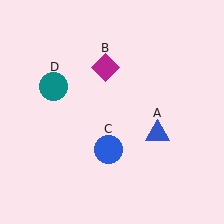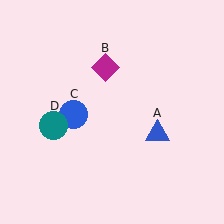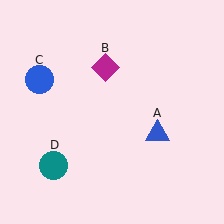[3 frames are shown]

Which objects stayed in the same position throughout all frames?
Blue triangle (object A) and magenta diamond (object B) remained stationary.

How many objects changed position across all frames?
2 objects changed position: blue circle (object C), teal circle (object D).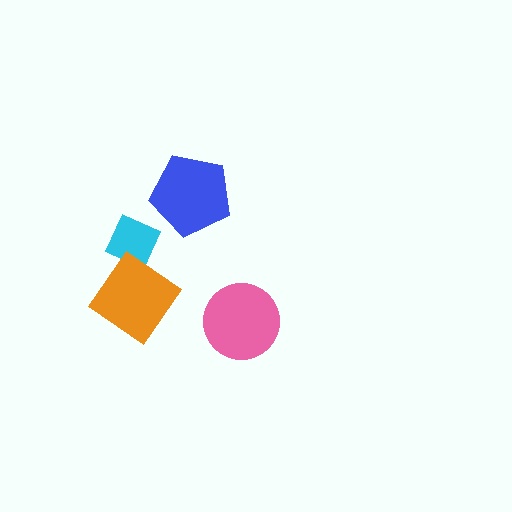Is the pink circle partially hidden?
No, no other shape covers it.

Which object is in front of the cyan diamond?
The orange diamond is in front of the cyan diamond.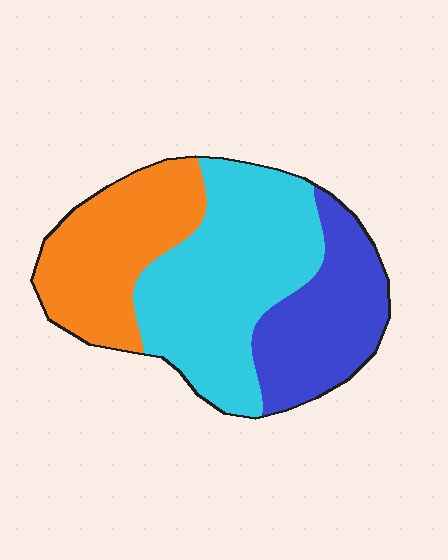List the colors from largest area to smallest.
From largest to smallest: cyan, orange, blue.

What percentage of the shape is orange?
Orange takes up about one third (1/3) of the shape.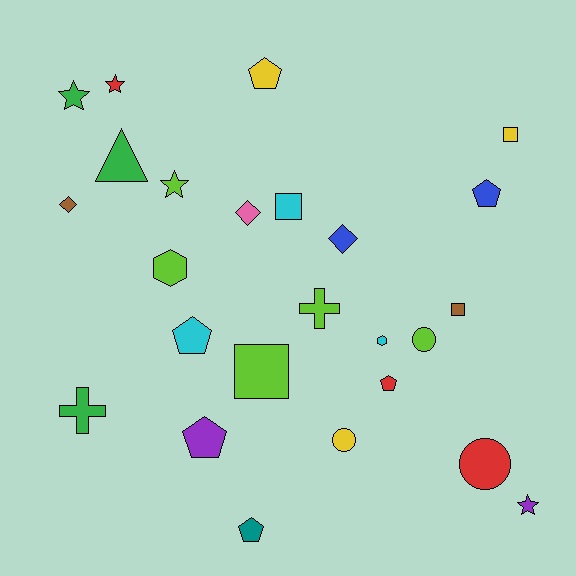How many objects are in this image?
There are 25 objects.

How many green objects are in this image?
There are 3 green objects.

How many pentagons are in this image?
There are 6 pentagons.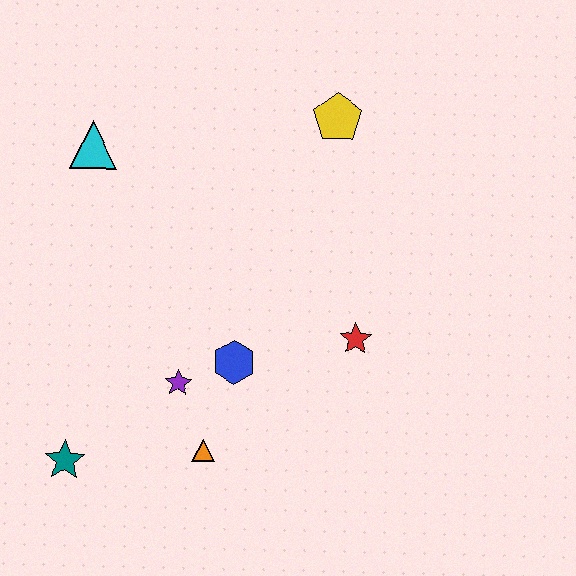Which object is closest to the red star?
The blue hexagon is closest to the red star.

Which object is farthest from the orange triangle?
The yellow pentagon is farthest from the orange triangle.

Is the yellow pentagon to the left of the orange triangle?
No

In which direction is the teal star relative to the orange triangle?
The teal star is to the left of the orange triangle.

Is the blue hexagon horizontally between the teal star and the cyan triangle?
No